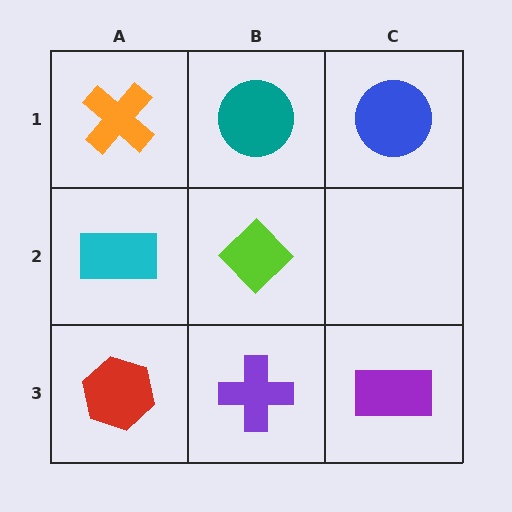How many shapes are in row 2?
2 shapes.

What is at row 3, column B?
A purple cross.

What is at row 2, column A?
A cyan rectangle.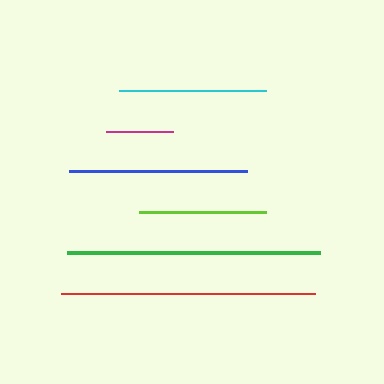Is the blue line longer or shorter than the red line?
The red line is longer than the blue line.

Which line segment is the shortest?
The magenta line is the shortest at approximately 67 pixels.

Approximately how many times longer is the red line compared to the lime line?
The red line is approximately 2.0 times the length of the lime line.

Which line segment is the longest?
The green line is the longest at approximately 254 pixels.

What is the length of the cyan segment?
The cyan segment is approximately 146 pixels long.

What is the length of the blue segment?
The blue segment is approximately 178 pixels long.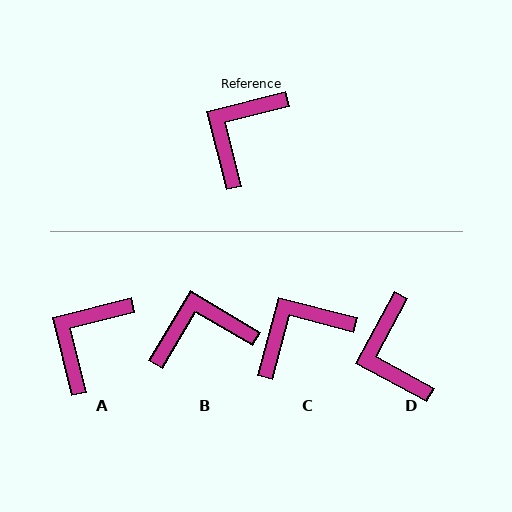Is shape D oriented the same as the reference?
No, it is off by about 48 degrees.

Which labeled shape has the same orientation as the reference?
A.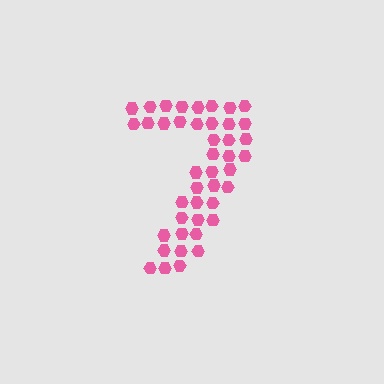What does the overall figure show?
The overall figure shows the digit 7.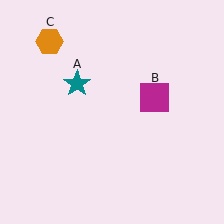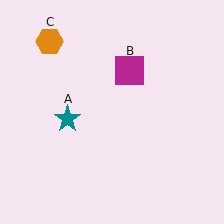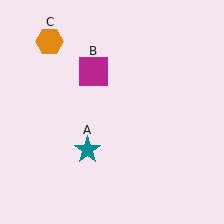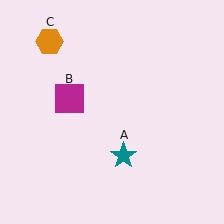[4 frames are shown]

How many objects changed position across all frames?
2 objects changed position: teal star (object A), magenta square (object B).